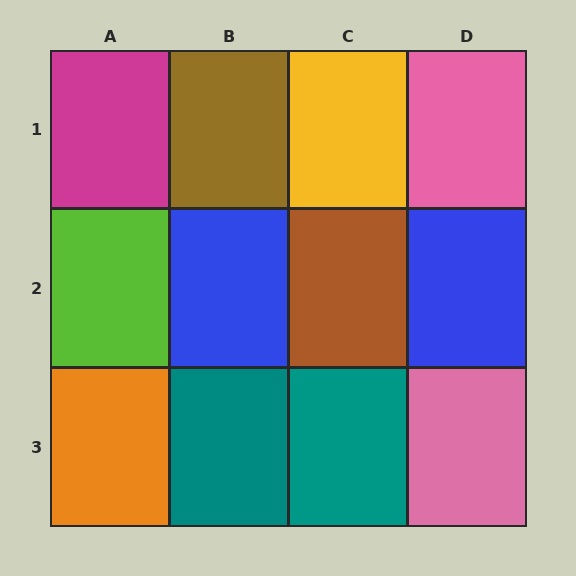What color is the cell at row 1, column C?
Yellow.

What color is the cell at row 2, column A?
Lime.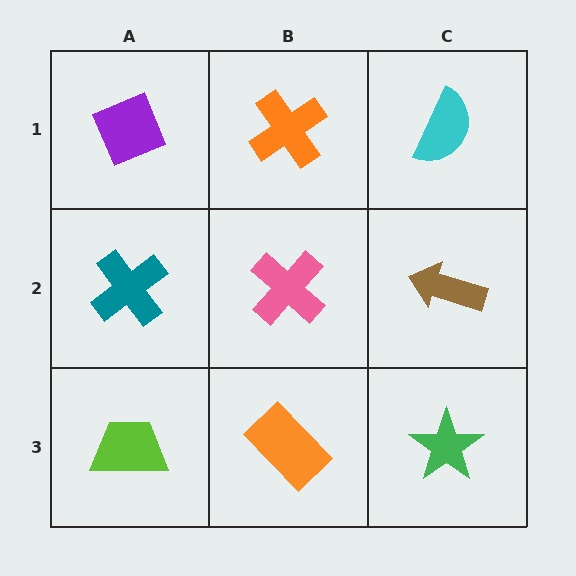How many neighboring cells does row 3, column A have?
2.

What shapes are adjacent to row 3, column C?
A brown arrow (row 2, column C), an orange rectangle (row 3, column B).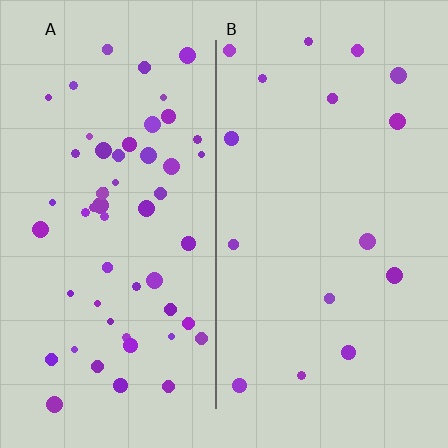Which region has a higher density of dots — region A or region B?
A (the left).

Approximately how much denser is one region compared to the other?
Approximately 3.5× — region A over region B.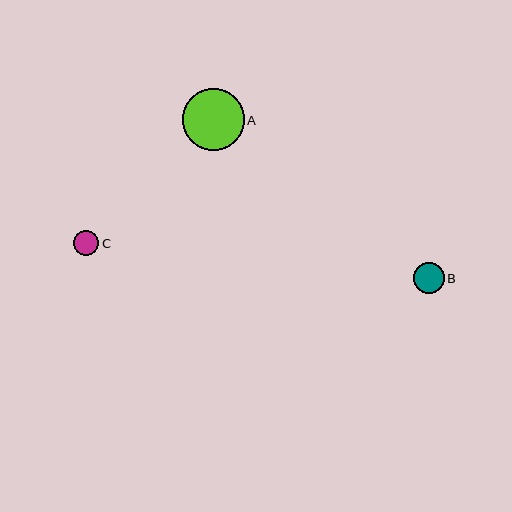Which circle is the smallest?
Circle C is the smallest with a size of approximately 25 pixels.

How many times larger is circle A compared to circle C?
Circle A is approximately 2.5 times the size of circle C.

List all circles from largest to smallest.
From largest to smallest: A, B, C.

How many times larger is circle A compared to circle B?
Circle A is approximately 2.0 times the size of circle B.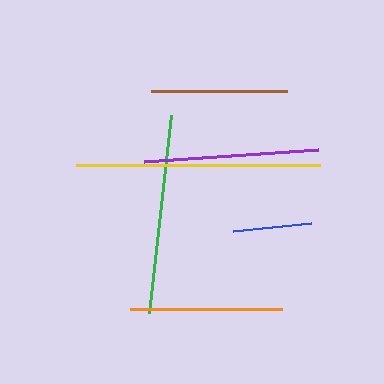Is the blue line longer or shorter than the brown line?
The brown line is longer than the blue line.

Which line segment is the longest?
The yellow line is the longest at approximately 244 pixels.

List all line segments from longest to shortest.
From longest to shortest: yellow, green, purple, orange, brown, blue.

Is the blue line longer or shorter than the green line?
The green line is longer than the blue line.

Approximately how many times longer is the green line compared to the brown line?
The green line is approximately 1.5 times the length of the brown line.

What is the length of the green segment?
The green segment is approximately 200 pixels long.